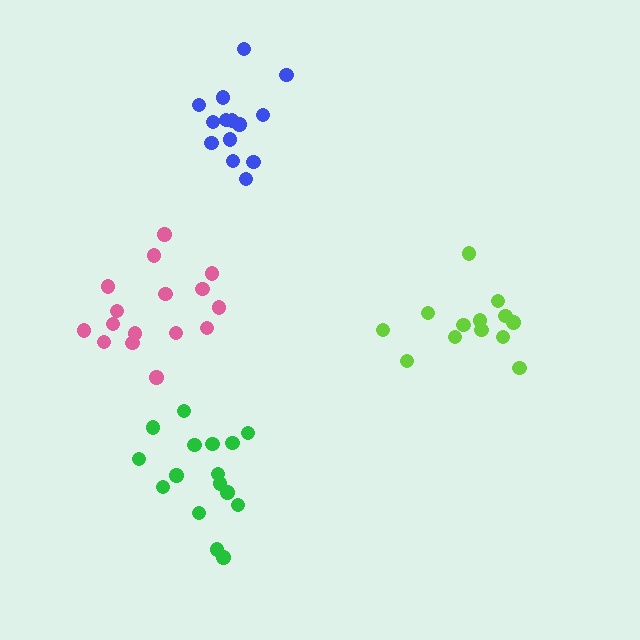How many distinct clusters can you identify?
There are 4 distinct clusters.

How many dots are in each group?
Group 1: 14 dots, Group 2: 17 dots, Group 3: 13 dots, Group 4: 16 dots (60 total).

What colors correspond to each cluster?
The clusters are colored: blue, green, lime, pink.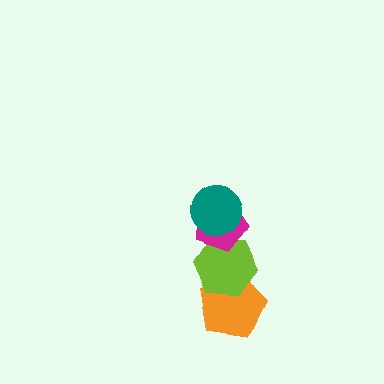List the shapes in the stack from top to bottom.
From top to bottom: the teal circle, the magenta pentagon, the lime hexagon, the orange pentagon.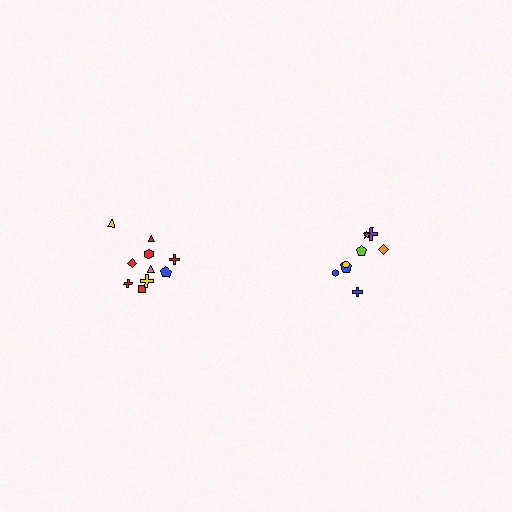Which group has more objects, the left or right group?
The left group.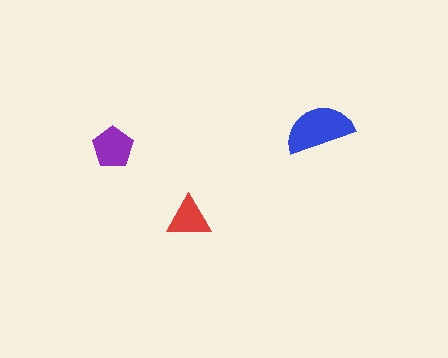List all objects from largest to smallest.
The blue semicircle, the purple pentagon, the red triangle.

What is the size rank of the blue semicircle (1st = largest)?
1st.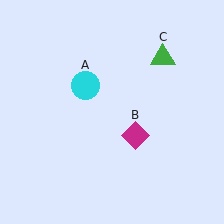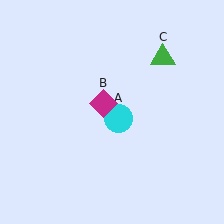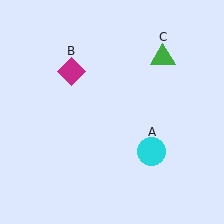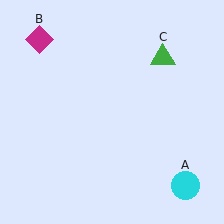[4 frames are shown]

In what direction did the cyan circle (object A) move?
The cyan circle (object A) moved down and to the right.